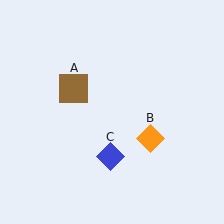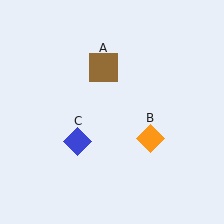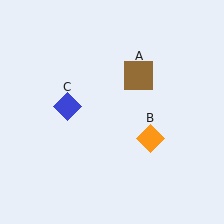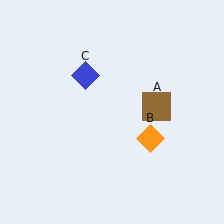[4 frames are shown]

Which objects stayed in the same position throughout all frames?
Orange diamond (object B) remained stationary.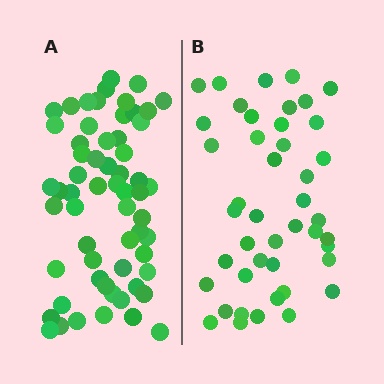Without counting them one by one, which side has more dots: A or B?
Region A (the left region) has more dots.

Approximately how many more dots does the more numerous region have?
Region A has approximately 15 more dots than region B.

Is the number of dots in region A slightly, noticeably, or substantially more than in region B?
Region A has noticeably more, but not dramatically so. The ratio is roughly 1.4 to 1.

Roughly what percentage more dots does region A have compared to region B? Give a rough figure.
About 35% more.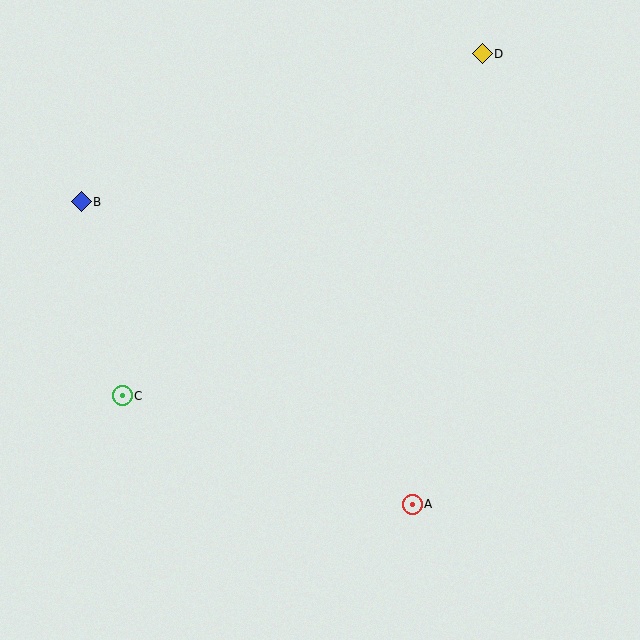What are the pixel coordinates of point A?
Point A is at (412, 504).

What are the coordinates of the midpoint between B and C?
The midpoint between B and C is at (102, 299).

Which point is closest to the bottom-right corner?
Point A is closest to the bottom-right corner.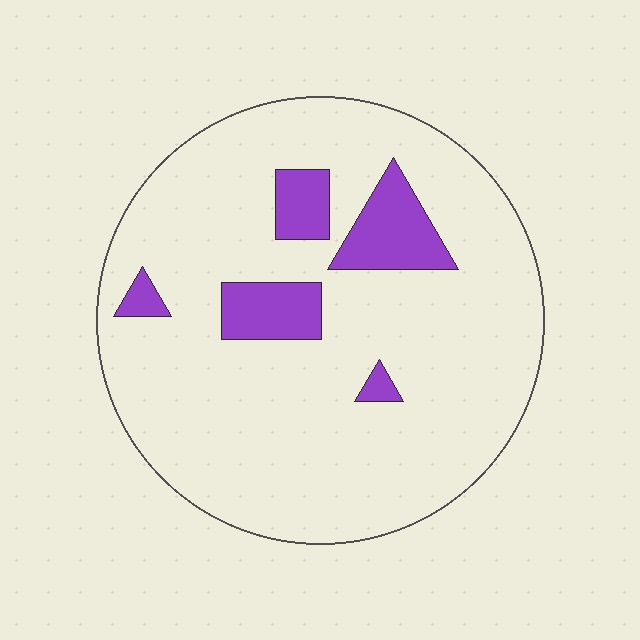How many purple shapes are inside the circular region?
5.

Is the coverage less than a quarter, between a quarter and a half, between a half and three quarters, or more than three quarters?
Less than a quarter.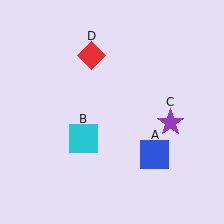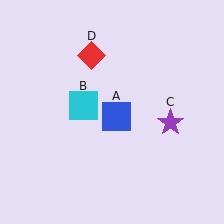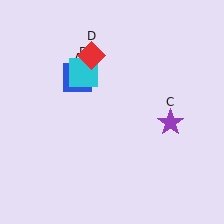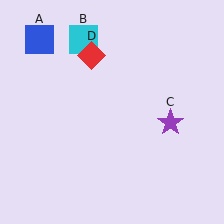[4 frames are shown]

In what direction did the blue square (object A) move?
The blue square (object A) moved up and to the left.